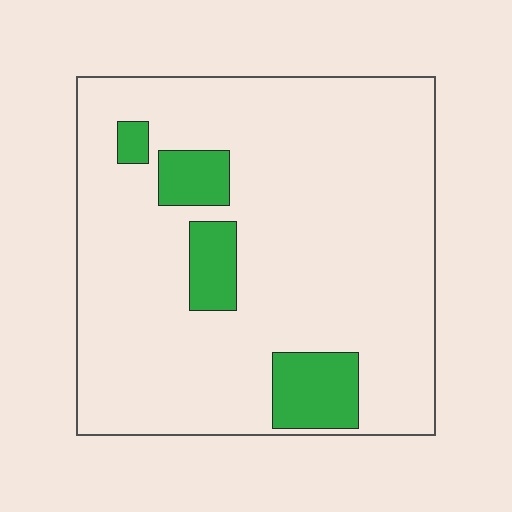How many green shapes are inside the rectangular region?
4.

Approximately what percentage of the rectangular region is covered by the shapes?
Approximately 15%.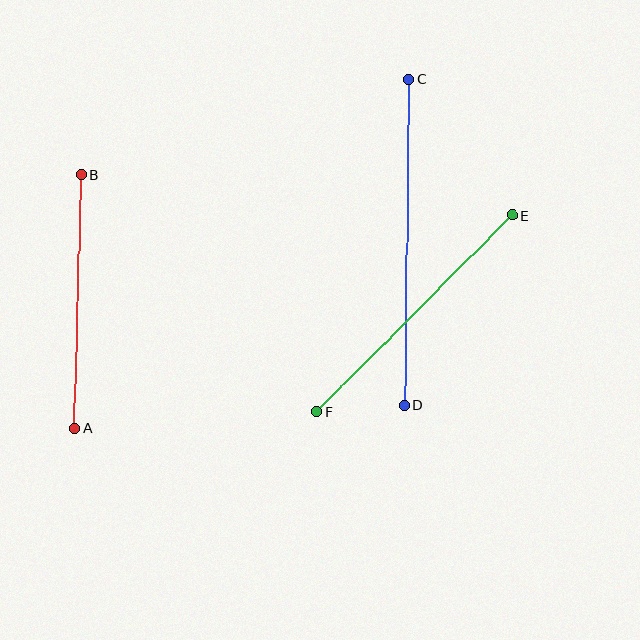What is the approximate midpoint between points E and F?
The midpoint is at approximately (415, 313) pixels.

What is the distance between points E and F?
The distance is approximately 277 pixels.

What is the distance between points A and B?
The distance is approximately 253 pixels.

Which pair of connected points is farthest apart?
Points C and D are farthest apart.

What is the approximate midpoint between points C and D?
The midpoint is at approximately (407, 242) pixels.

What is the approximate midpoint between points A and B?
The midpoint is at approximately (78, 302) pixels.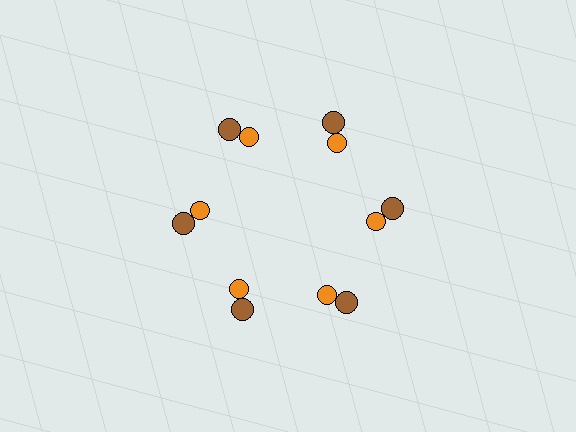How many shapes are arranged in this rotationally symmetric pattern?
There are 12 shapes, arranged in 6 groups of 2.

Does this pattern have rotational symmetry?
Yes, this pattern has 6-fold rotational symmetry. It looks the same after rotating 60 degrees around the center.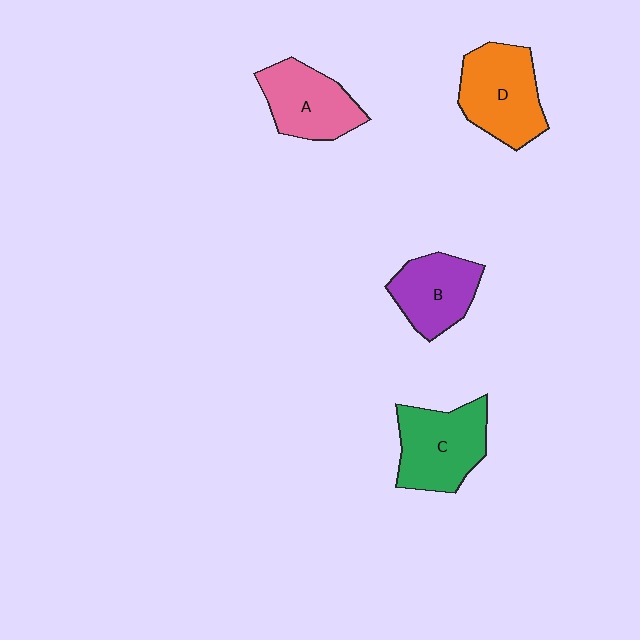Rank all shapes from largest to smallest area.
From largest to smallest: D (orange), C (green), A (pink), B (purple).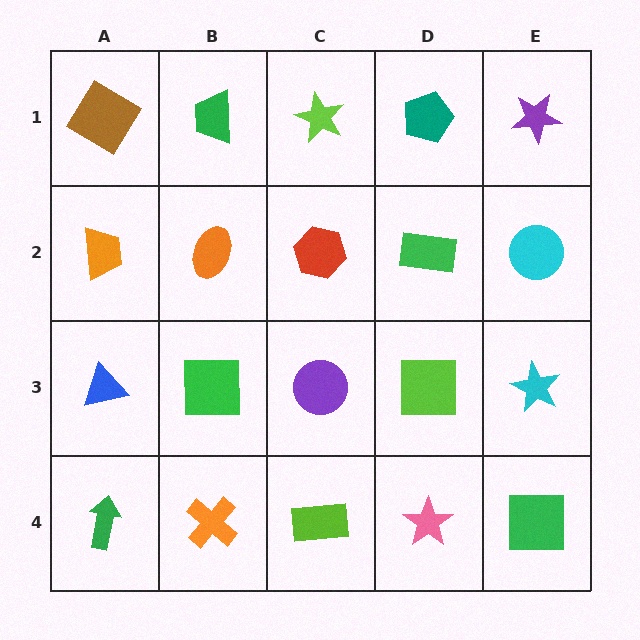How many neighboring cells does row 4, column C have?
3.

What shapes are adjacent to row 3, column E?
A cyan circle (row 2, column E), a green square (row 4, column E), a lime square (row 3, column D).